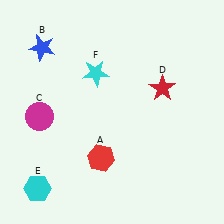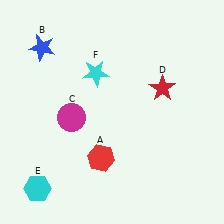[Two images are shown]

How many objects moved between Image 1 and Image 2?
1 object moved between the two images.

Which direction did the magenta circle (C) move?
The magenta circle (C) moved right.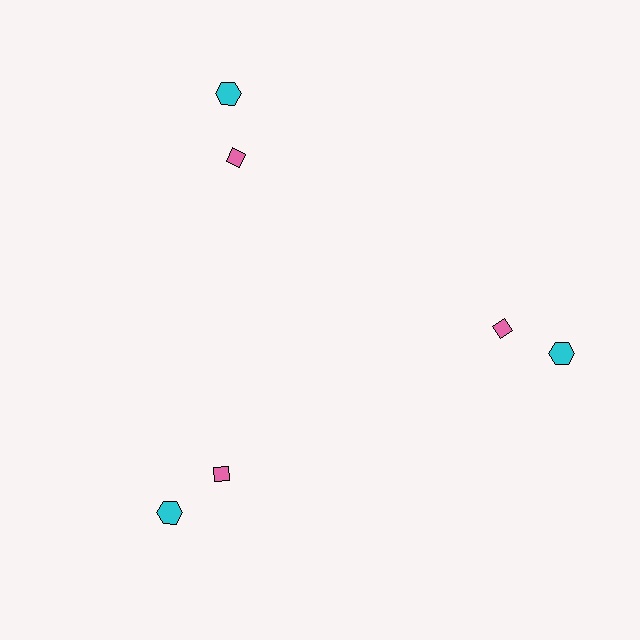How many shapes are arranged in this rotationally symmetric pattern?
There are 6 shapes, arranged in 3 groups of 2.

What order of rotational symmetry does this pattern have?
This pattern has 3-fold rotational symmetry.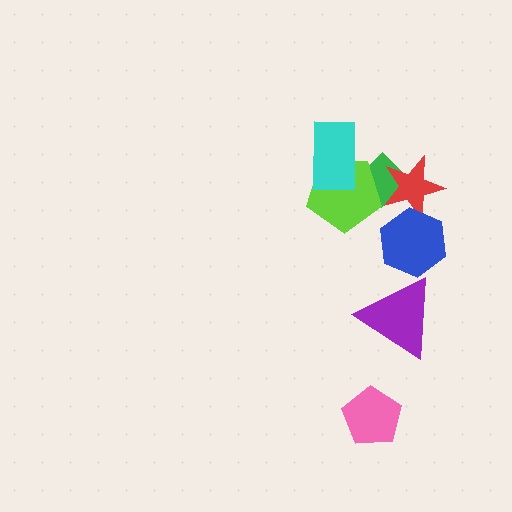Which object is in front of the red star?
The blue hexagon is in front of the red star.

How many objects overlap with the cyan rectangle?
2 objects overlap with the cyan rectangle.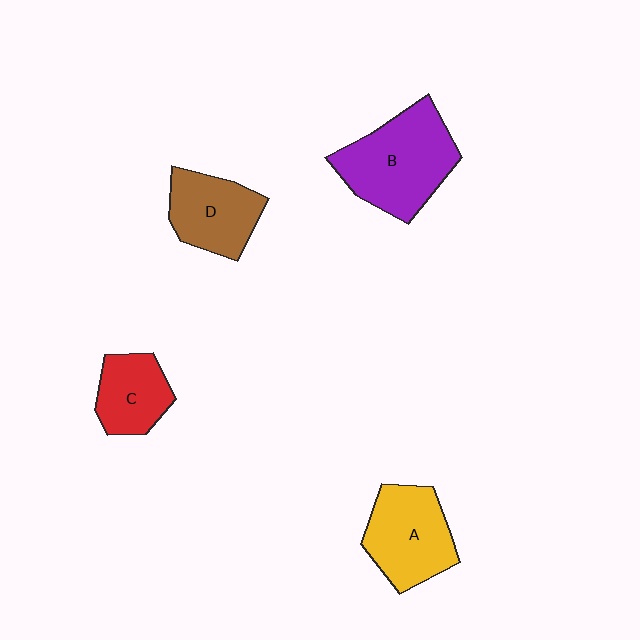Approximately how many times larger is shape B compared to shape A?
Approximately 1.3 times.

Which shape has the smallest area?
Shape C (red).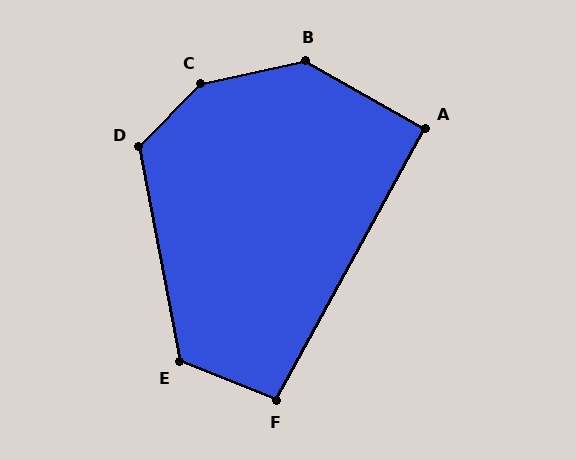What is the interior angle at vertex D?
Approximately 125 degrees (obtuse).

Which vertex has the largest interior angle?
C, at approximately 147 degrees.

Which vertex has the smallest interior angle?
A, at approximately 91 degrees.